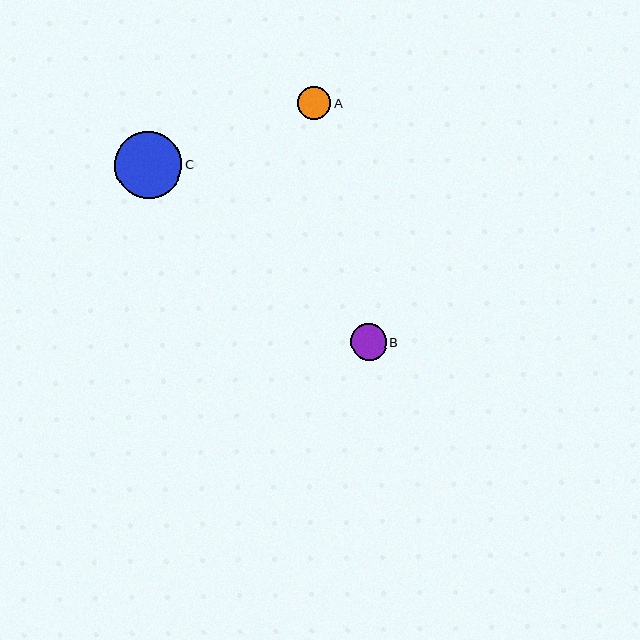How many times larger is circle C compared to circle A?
Circle C is approximately 2.1 times the size of circle A.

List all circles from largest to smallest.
From largest to smallest: C, B, A.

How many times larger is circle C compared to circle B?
Circle C is approximately 1.9 times the size of circle B.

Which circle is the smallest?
Circle A is the smallest with a size of approximately 33 pixels.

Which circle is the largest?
Circle C is the largest with a size of approximately 67 pixels.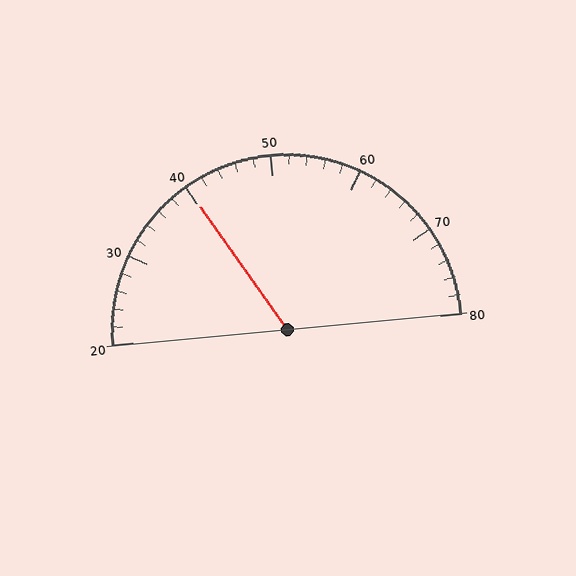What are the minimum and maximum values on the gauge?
The gauge ranges from 20 to 80.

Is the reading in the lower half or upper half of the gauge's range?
The reading is in the lower half of the range (20 to 80).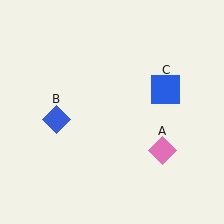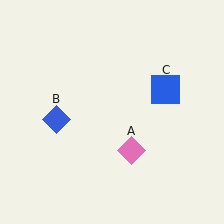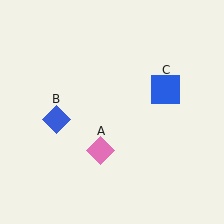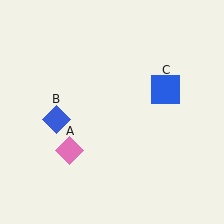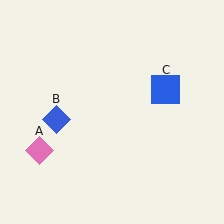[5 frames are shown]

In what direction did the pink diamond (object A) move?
The pink diamond (object A) moved left.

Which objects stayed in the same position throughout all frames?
Blue diamond (object B) and blue square (object C) remained stationary.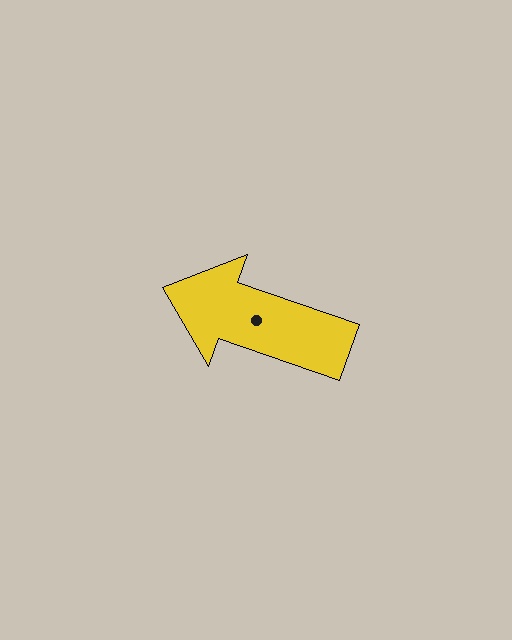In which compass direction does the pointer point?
West.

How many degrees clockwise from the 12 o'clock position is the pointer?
Approximately 289 degrees.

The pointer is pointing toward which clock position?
Roughly 10 o'clock.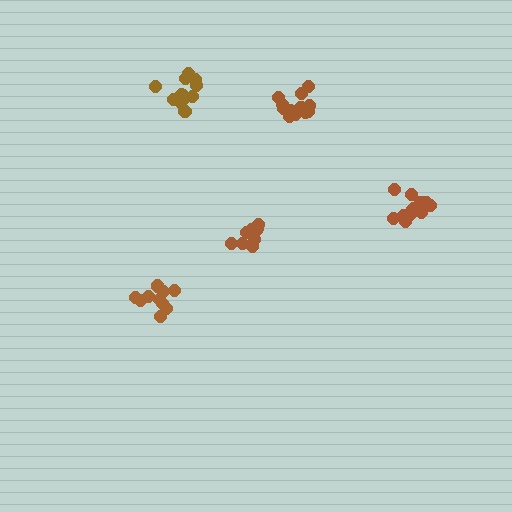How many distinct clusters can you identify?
There are 5 distinct clusters.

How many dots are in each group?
Group 1: 11 dots, Group 2: 14 dots, Group 3: 12 dots, Group 4: 9 dots, Group 5: 13 dots (59 total).